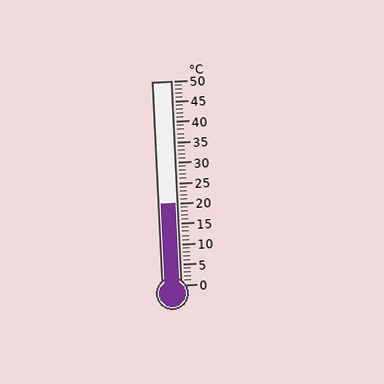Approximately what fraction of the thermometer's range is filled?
The thermometer is filled to approximately 40% of its range.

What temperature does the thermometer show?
The thermometer shows approximately 20°C.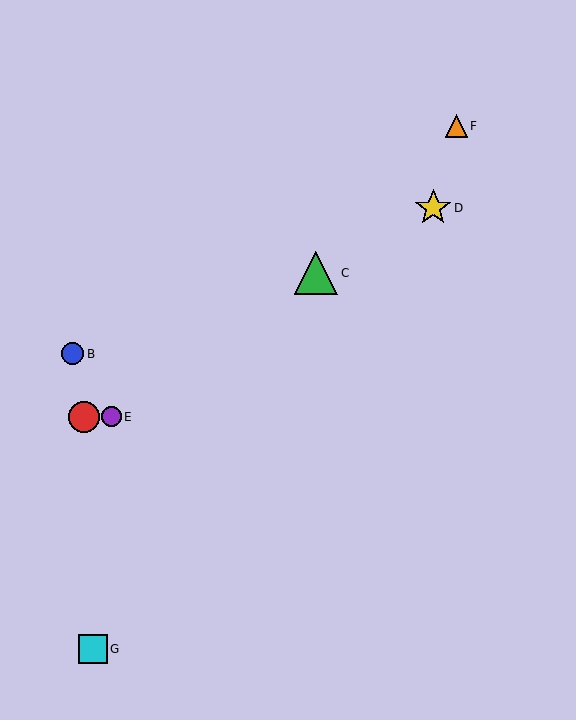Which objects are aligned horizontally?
Objects A, E are aligned horizontally.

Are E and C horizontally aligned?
No, E is at y≈417 and C is at y≈273.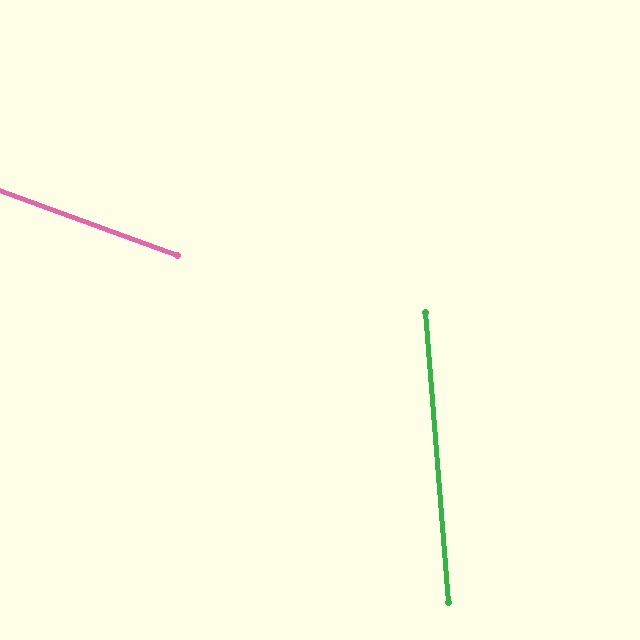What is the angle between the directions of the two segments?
Approximately 66 degrees.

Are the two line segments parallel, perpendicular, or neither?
Neither parallel nor perpendicular — they differ by about 66°.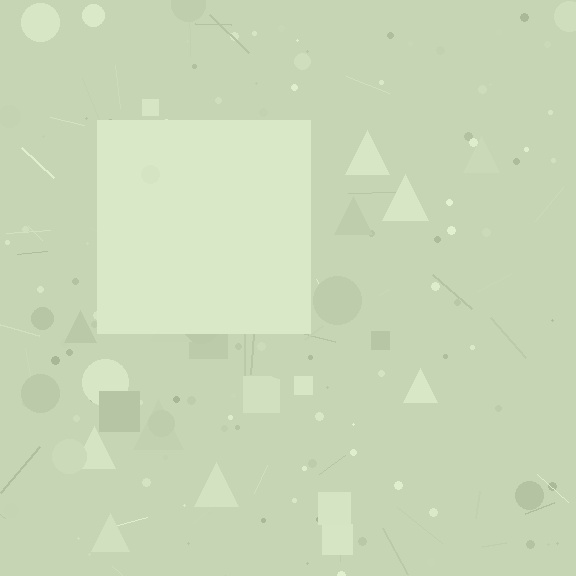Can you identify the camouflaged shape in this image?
The camouflaged shape is a square.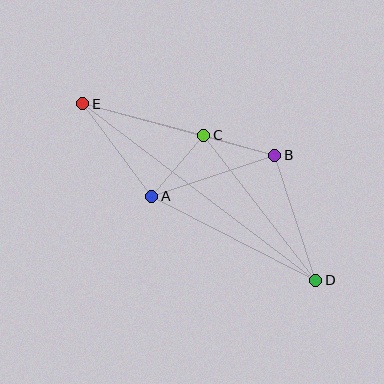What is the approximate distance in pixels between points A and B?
The distance between A and B is approximately 130 pixels.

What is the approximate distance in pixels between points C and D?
The distance between C and D is approximately 183 pixels.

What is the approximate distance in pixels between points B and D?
The distance between B and D is approximately 131 pixels.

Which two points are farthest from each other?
Points D and E are farthest from each other.